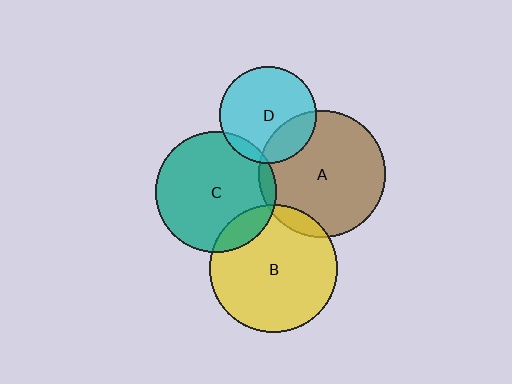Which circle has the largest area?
Circle B (yellow).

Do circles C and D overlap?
Yes.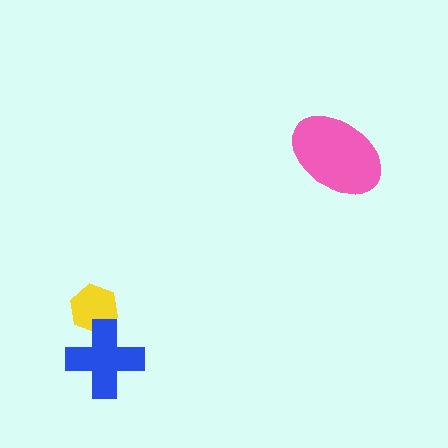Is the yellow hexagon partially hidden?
Yes, it is partially covered by another shape.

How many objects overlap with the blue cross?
1 object overlaps with the blue cross.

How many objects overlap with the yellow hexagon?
1 object overlaps with the yellow hexagon.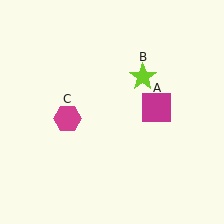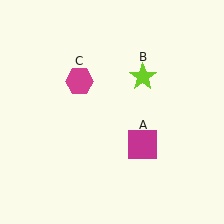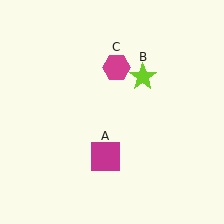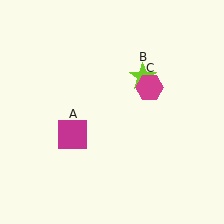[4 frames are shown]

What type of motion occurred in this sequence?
The magenta square (object A), magenta hexagon (object C) rotated clockwise around the center of the scene.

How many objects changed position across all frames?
2 objects changed position: magenta square (object A), magenta hexagon (object C).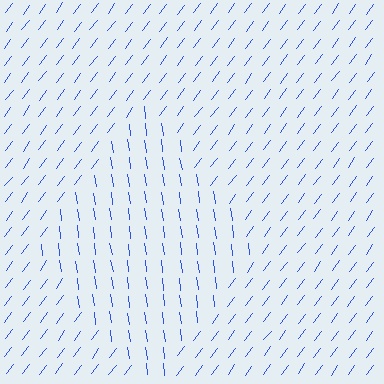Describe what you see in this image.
The image is filled with small blue line segments. A diamond region in the image has lines oriented differently from the surrounding lines, creating a visible texture boundary.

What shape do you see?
I see a diamond.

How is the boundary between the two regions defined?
The boundary is defined purely by a change in line orientation (approximately 45 degrees difference). All lines are the same color and thickness.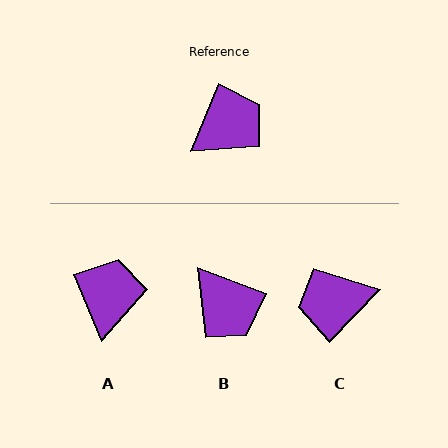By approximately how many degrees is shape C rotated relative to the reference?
Approximately 159 degrees counter-clockwise.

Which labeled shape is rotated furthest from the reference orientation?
C, about 159 degrees away.